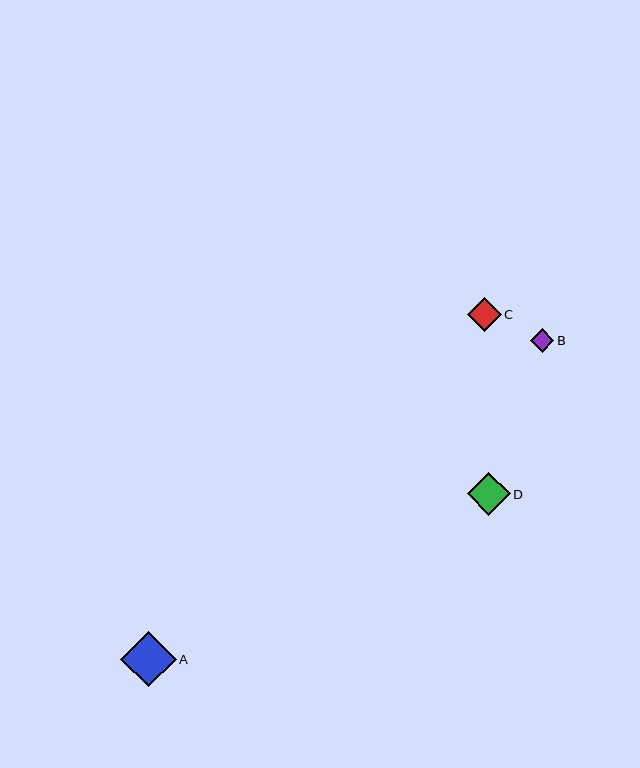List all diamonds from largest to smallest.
From largest to smallest: A, D, C, B.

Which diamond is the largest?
Diamond A is the largest with a size of approximately 55 pixels.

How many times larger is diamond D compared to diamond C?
Diamond D is approximately 1.3 times the size of diamond C.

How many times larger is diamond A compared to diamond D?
Diamond A is approximately 1.3 times the size of diamond D.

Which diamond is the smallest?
Diamond B is the smallest with a size of approximately 24 pixels.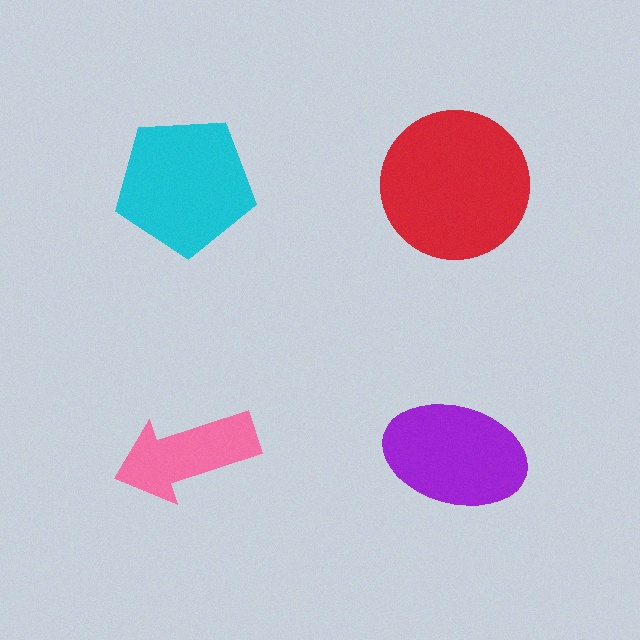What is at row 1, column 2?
A red circle.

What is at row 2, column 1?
A pink arrow.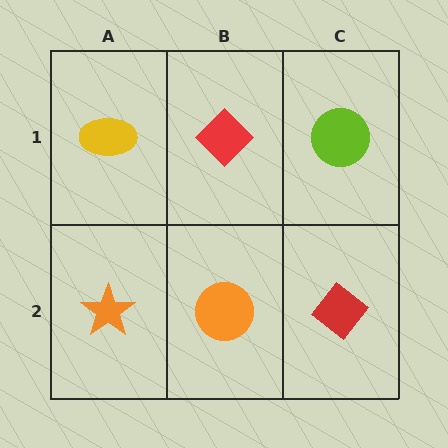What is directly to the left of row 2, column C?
An orange circle.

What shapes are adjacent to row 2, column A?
A yellow ellipse (row 1, column A), an orange circle (row 2, column B).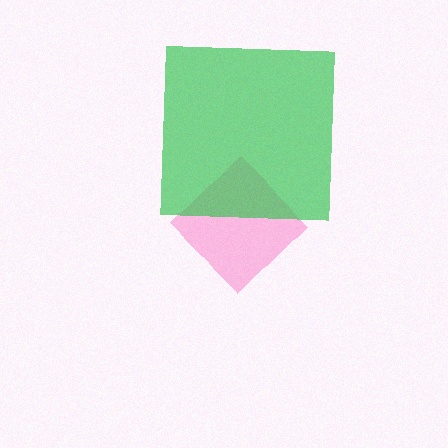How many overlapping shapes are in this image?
There are 2 overlapping shapes in the image.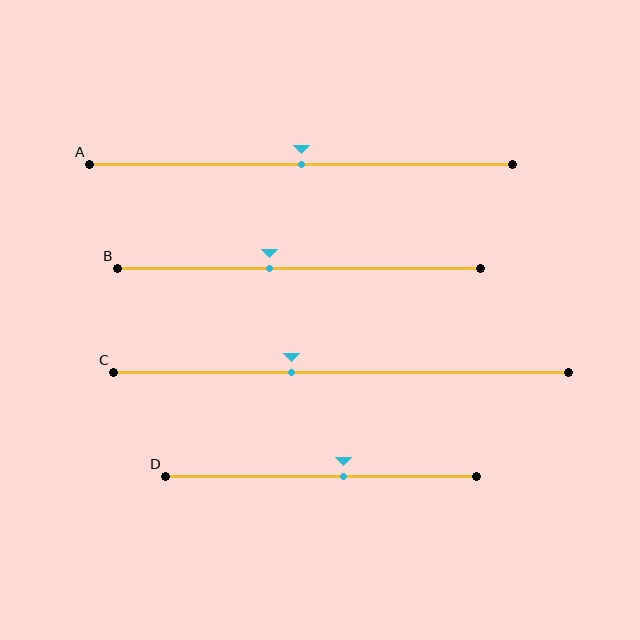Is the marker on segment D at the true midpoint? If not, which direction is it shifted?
No, the marker on segment D is shifted to the right by about 7% of the segment length.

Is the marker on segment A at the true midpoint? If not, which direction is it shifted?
Yes, the marker on segment A is at the true midpoint.